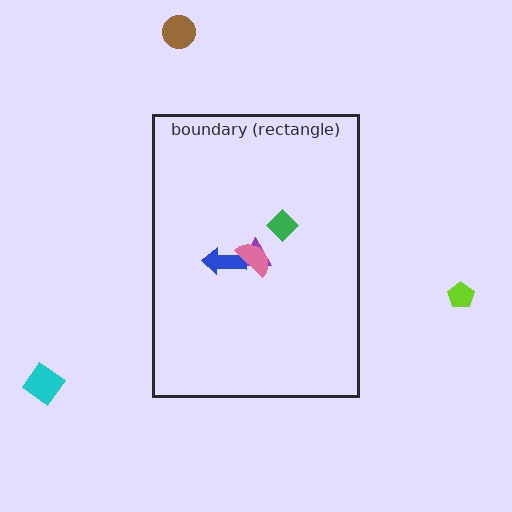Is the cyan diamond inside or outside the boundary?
Outside.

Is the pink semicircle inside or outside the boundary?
Inside.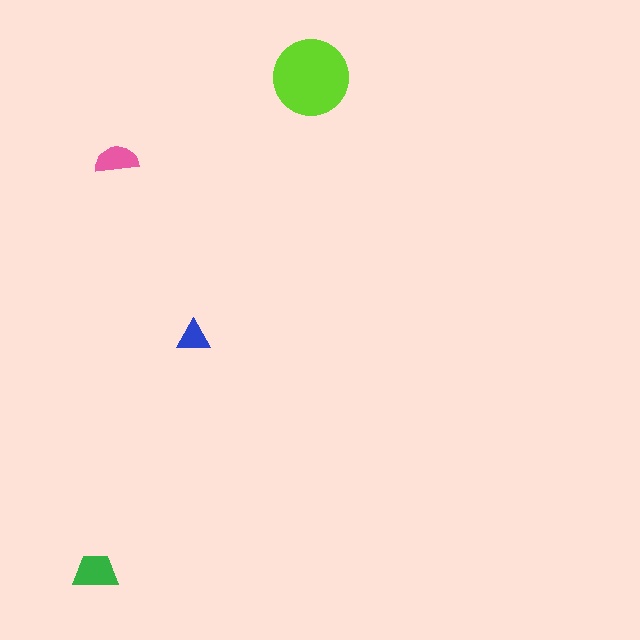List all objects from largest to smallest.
The lime circle, the green trapezoid, the pink semicircle, the blue triangle.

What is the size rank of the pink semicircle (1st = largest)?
3rd.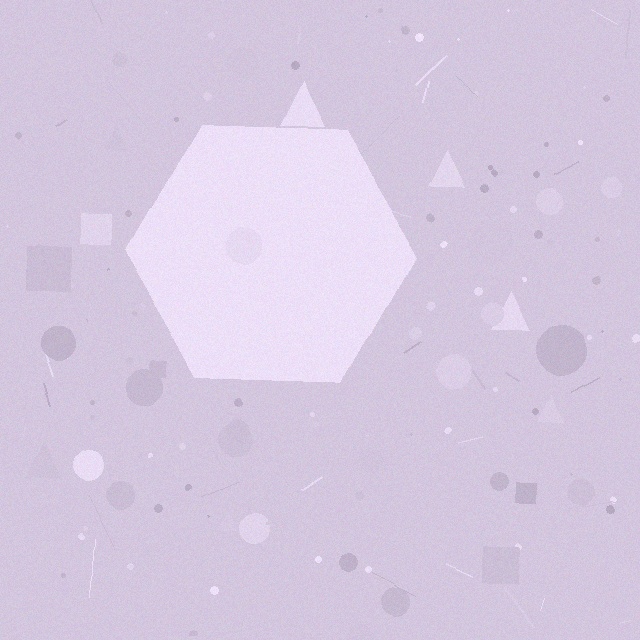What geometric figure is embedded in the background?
A hexagon is embedded in the background.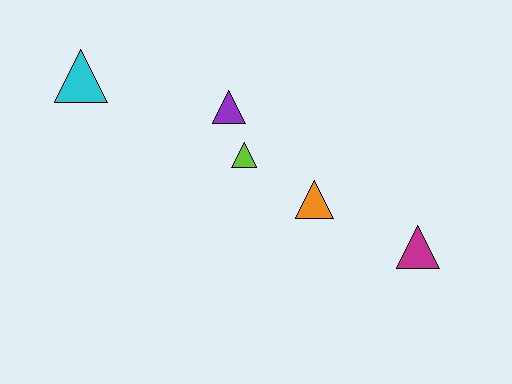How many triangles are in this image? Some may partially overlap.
There are 5 triangles.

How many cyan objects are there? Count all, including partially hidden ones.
There is 1 cyan object.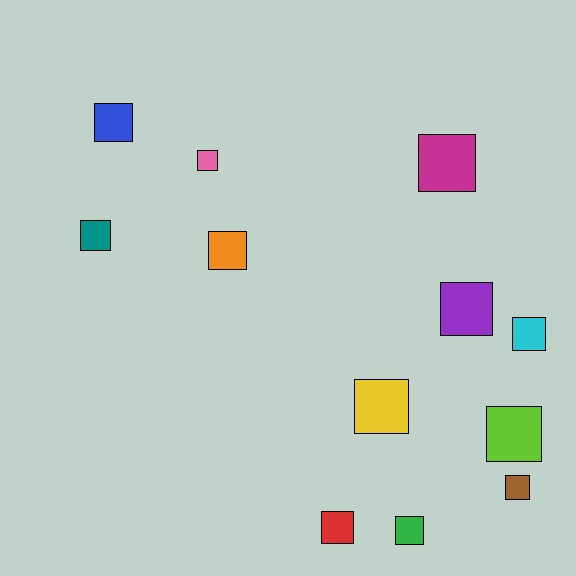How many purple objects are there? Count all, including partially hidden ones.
There is 1 purple object.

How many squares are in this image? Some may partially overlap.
There are 12 squares.